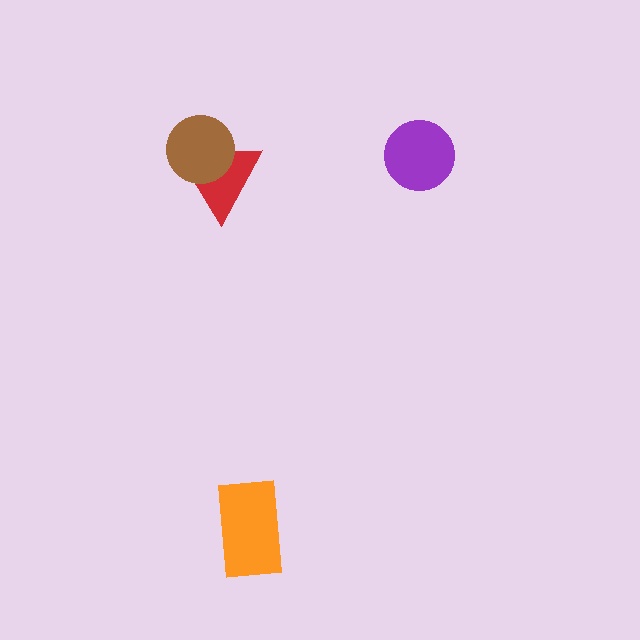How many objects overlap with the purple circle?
0 objects overlap with the purple circle.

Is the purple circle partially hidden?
No, no other shape covers it.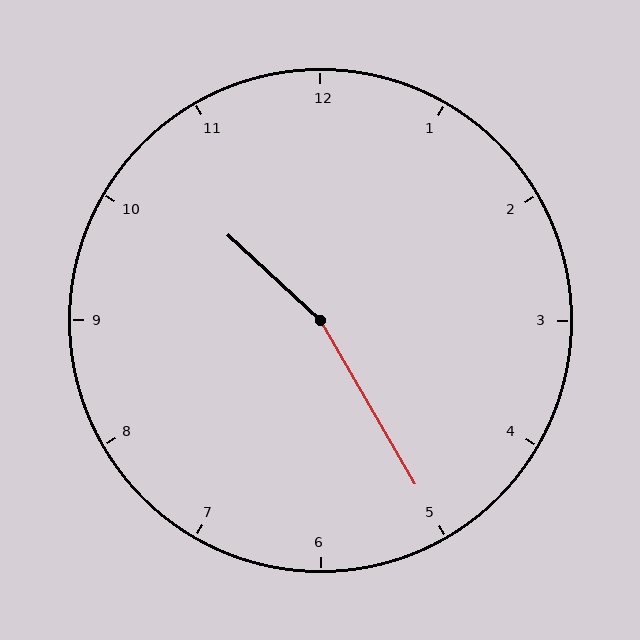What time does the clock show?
10:25.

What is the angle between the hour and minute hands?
Approximately 162 degrees.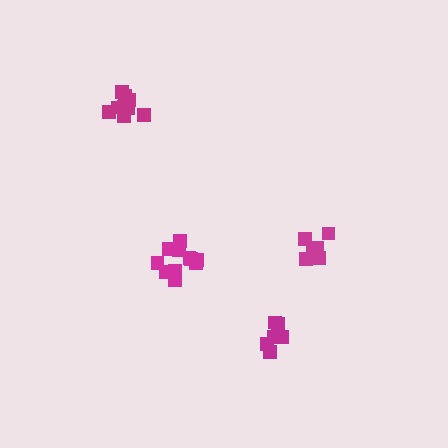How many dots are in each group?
Group 1: 6 dots, Group 2: 9 dots, Group 3: 6 dots, Group 4: 12 dots (33 total).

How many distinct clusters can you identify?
There are 4 distinct clusters.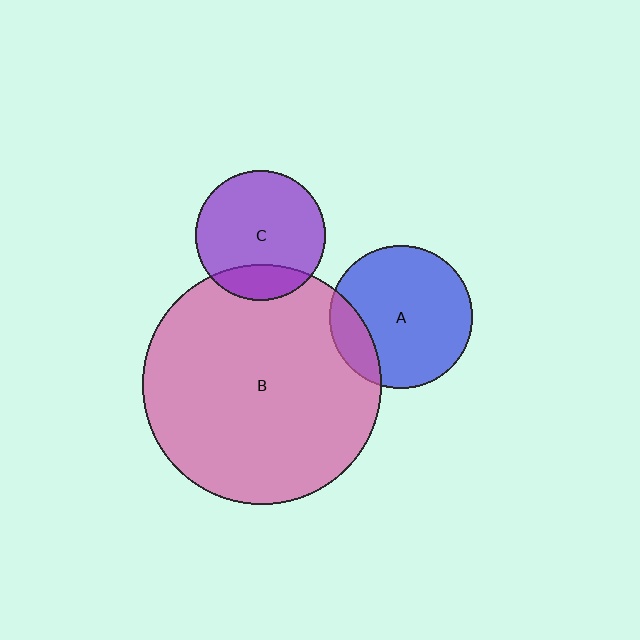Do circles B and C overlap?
Yes.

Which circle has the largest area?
Circle B (pink).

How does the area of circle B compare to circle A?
Approximately 2.8 times.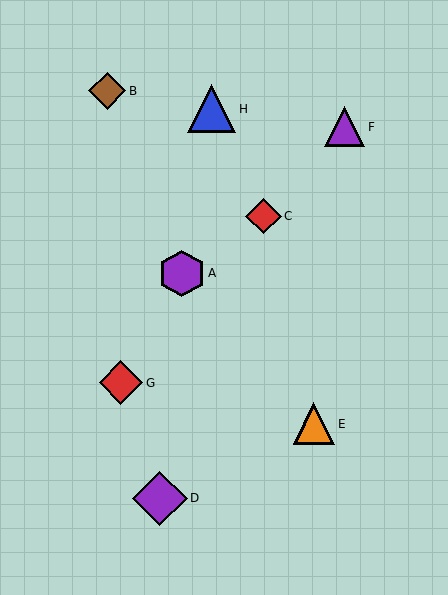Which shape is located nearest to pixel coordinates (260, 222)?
The red diamond (labeled C) at (264, 216) is nearest to that location.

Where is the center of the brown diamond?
The center of the brown diamond is at (107, 91).